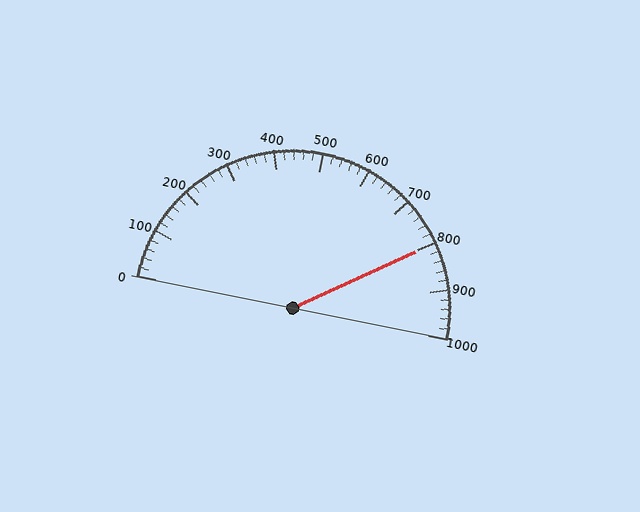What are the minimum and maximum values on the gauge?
The gauge ranges from 0 to 1000.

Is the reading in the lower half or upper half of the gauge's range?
The reading is in the upper half of the range (0 to 1000).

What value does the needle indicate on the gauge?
The needle indicates approximately 800.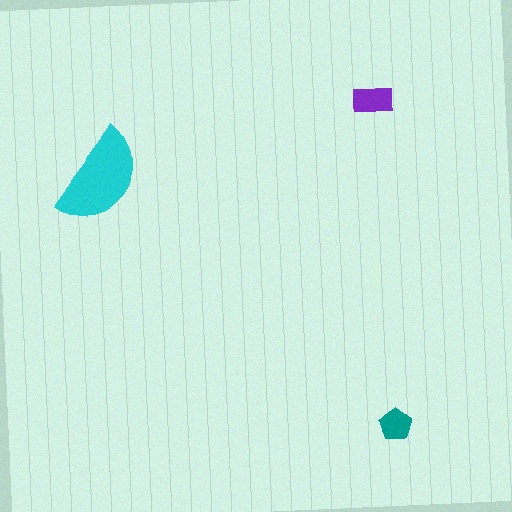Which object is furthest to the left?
The cyan semicircle is leftmost.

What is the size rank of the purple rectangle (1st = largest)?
2nd.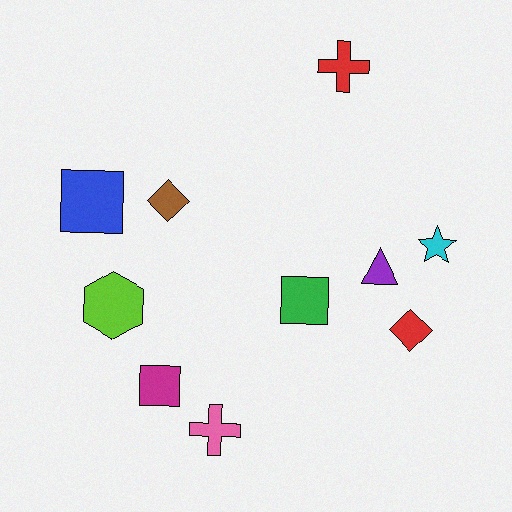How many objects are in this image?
There are 10 objects.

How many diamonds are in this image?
There are 2 diamonds.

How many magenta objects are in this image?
There is 1 magenta object.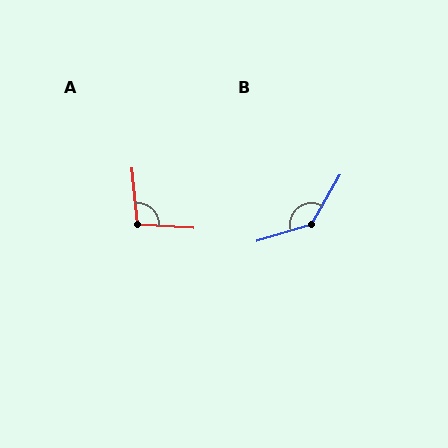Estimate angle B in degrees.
Approximately 136 degrees.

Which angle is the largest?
B, at approximately 136 degrees.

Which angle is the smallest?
A, at approximately 99 degrees.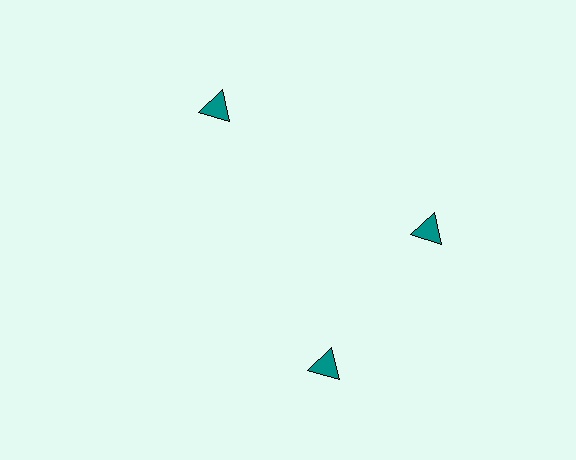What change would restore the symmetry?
The symmetry would be restored by rotating it back into even spacing with its neighbors so that all 3 triangles sit at equal angles and equal distance from the center.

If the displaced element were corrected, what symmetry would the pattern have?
It would have 3-fold rotational symmetry — the pattern would map onto itself every 120 degrees.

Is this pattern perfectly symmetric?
No. The 3 teal triangles are arranged in a ring, but one element near the 7 o'clock position is rotated out of alignment along the ring, breaking the 3-fold rotational symmetry.